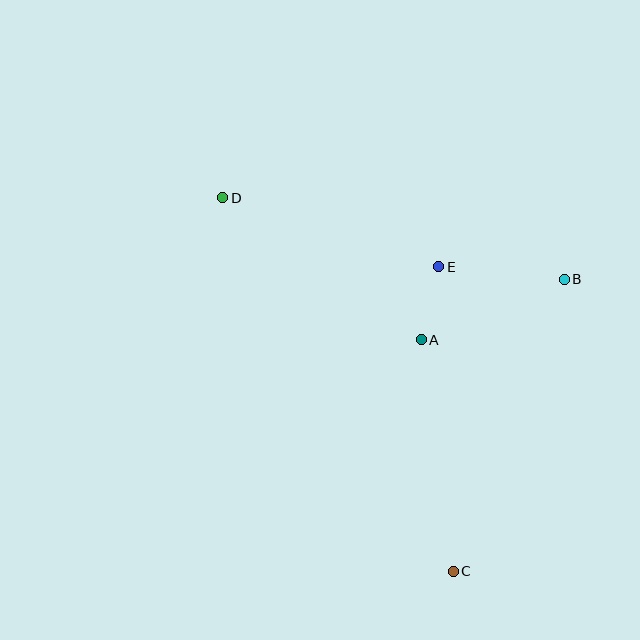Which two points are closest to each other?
Points A and E are closest to each other.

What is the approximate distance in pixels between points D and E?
The distance between D and E is approximately 227 pixels.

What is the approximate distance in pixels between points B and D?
The distance between B and D is approximately 351 pixels.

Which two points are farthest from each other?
Points C and D are farthest from each other.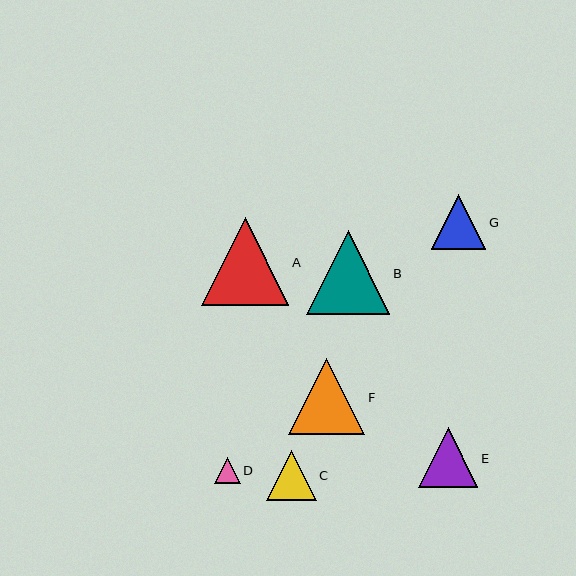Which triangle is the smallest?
Triangle D is the smallest with a size of approximately 26 pixels.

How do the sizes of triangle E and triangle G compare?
Triangle E and triangle G are approximately the same size.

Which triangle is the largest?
Triangle A is the largest with a size of approximately 87 pixels.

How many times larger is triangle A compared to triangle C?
Triangle A is approximately 1.7 times the size of triangle C.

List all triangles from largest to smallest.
From largest to smallest: A, B, F, E, G, C, D.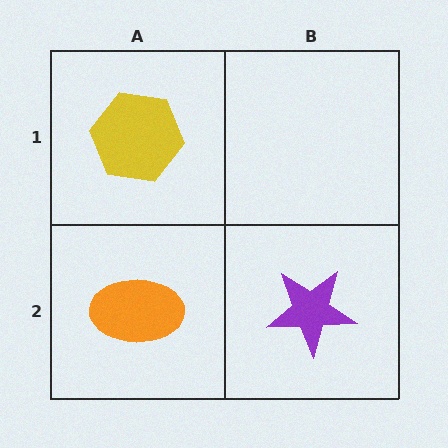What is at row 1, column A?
A yellow hexagon.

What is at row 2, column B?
A purple star.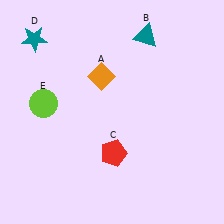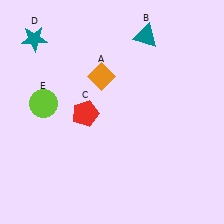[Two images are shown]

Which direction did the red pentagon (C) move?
The red pentagon (C) moved up.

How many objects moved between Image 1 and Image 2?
1 object moved between the two images.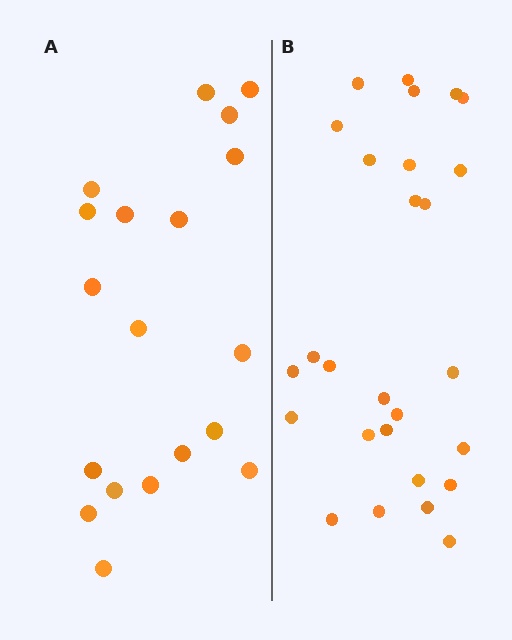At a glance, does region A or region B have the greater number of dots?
Region B (the right region) has more dots.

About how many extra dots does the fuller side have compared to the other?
Region B has roughly 8 or so more dots than region A.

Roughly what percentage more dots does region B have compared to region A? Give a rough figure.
About 40% more.